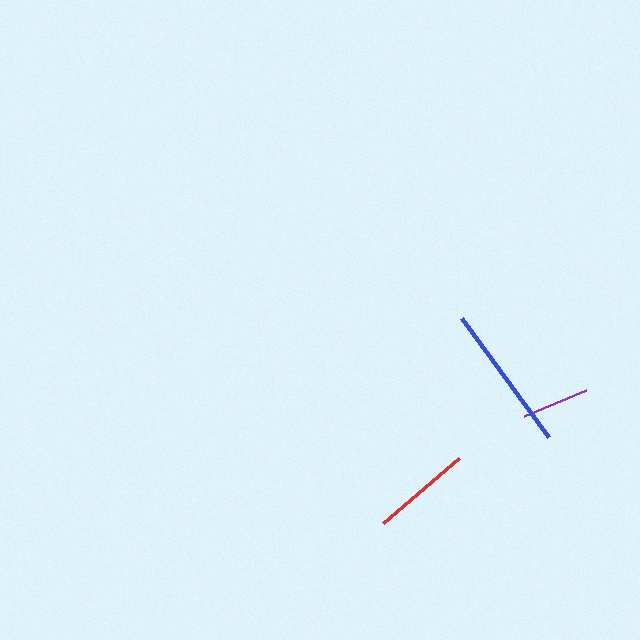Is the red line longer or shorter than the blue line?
The blue line is longer than the red line.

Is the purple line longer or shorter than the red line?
The red line is longer than the purple line.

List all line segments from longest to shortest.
From longest to shortest: blue, red, purple.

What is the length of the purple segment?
The purple segment is approximately 67 pixels long.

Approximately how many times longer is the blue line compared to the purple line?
The blue line is approximately 2.2 times the length of the purple line.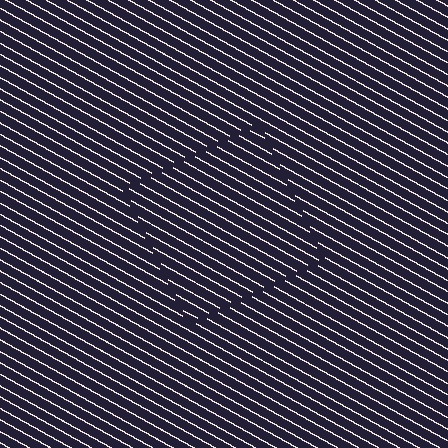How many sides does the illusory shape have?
4 sides — the line-ends trace a square.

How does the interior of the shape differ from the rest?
The interior of the shape contains the same grating, shifted by half a period — the contour is defined by the phase discontinuity where line-ends from the inner and outer gratings abut.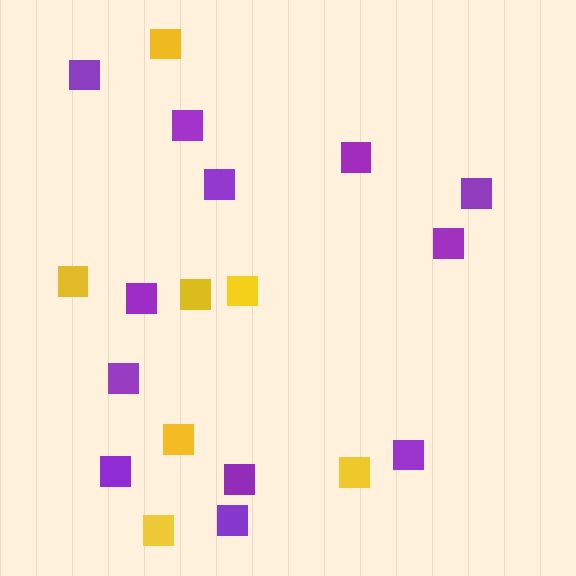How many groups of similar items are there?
There are 2 groups: one group of yellow squares (7) and one group of purple squares (12).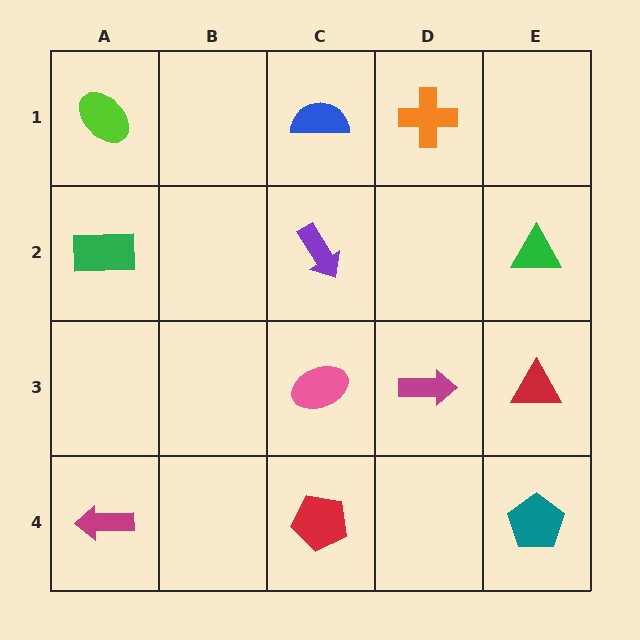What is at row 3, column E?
A red triangle.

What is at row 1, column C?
A blue semicircle.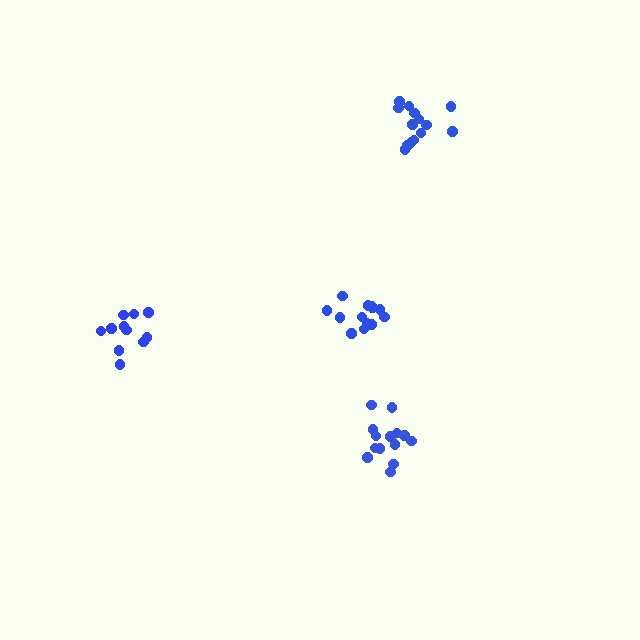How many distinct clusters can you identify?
There are 4 distinct clusters.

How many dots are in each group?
Group 1: 11 dots, Group 2: 13 dots, Group 3: 14 dots, Group 4: 14 dots (52 total).